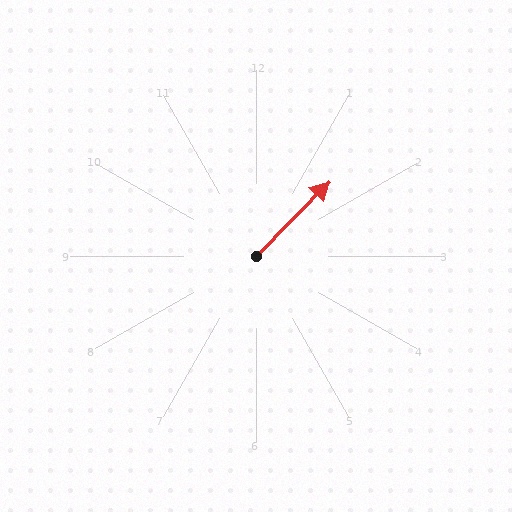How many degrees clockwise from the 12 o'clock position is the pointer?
Approximately 44 degrees.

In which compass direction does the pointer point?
Northeast.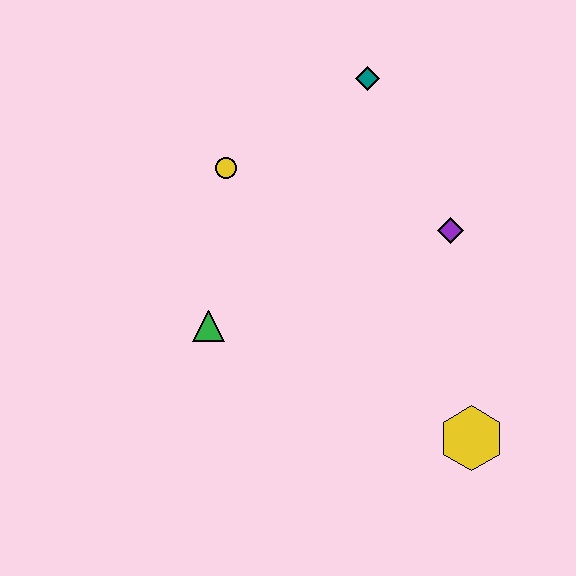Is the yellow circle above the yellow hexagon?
Yes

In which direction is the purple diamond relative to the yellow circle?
The purple diamond is to the right of the yellow circle.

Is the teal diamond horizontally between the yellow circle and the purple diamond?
Yes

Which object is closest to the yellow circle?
The green triangle is closest to the yellow circle.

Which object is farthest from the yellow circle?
The yellow hexagon is farthest from the yellow circle.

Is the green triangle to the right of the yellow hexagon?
No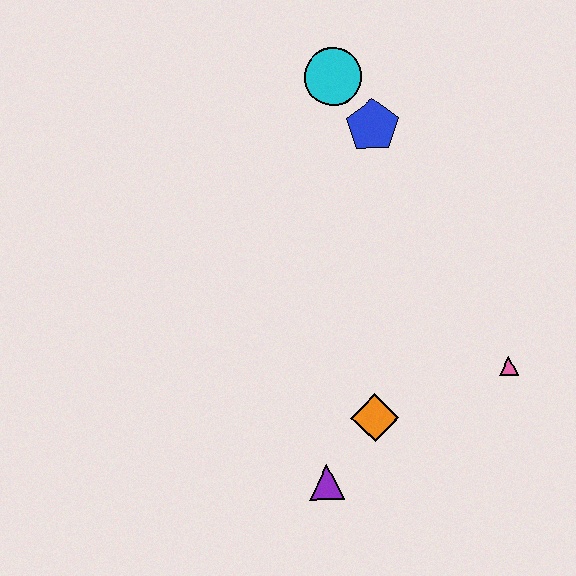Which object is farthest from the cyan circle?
The purple triangle is farthest from the cyan circle.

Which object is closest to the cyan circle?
The blue pentagon is closest to the cyan circle.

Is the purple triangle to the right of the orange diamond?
No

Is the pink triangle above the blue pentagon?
No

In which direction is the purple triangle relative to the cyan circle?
The purple triangle is below the cyan circle.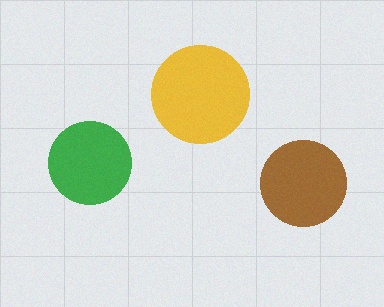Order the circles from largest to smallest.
the yellow one, the brown one, the green one.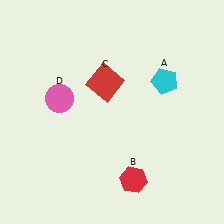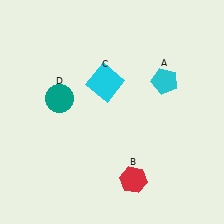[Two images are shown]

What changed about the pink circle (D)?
In Image 1, D is pink. In Image 2, it changed to teal.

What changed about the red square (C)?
In Image 1, C is red. In Image 2, it changed to cyan.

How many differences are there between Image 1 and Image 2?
There are 2 differences between the two images.